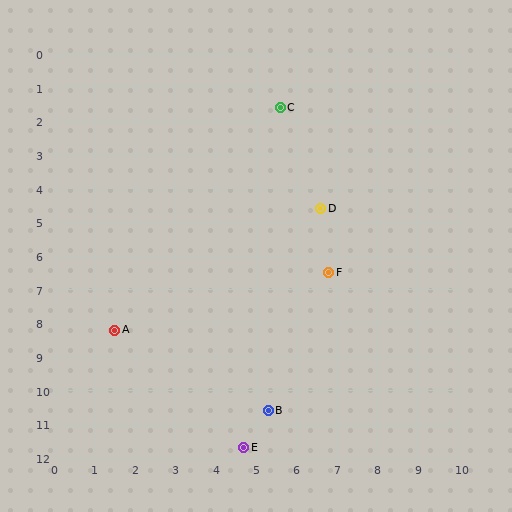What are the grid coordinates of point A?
Point A is at approximately (1.5, 8.2).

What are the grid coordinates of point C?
Point C is at approximately (5.6, 1.6).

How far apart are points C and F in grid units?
Points C and F are about 5.0 grid units apart.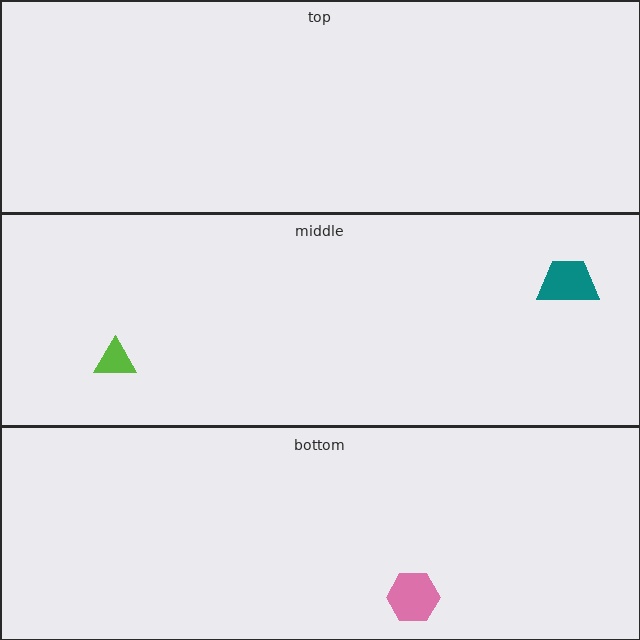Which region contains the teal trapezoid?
The middle region.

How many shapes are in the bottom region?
1.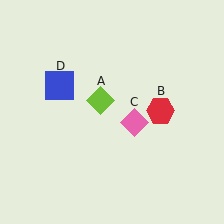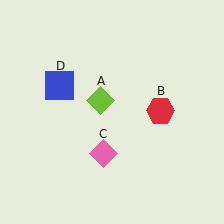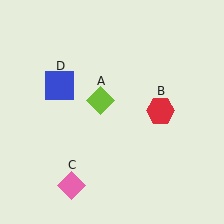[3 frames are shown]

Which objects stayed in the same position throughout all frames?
Lime diamond (object A) and red hexagon (object B) and blue square (object D) remained stationary.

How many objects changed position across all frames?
1 object changed position: pink diamond (object C).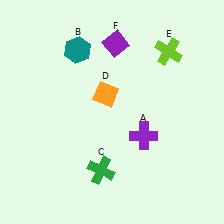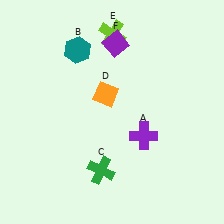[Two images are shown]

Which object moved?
The lime cross (E) moved left.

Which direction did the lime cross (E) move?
The lime cross (E) moved left.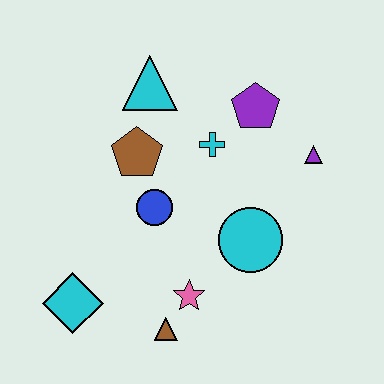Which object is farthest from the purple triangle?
The cyan diamond is farthest from the purple triangle.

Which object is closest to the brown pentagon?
The blue circle is closest to the brown pentagon.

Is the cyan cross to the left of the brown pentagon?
No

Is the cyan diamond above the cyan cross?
No